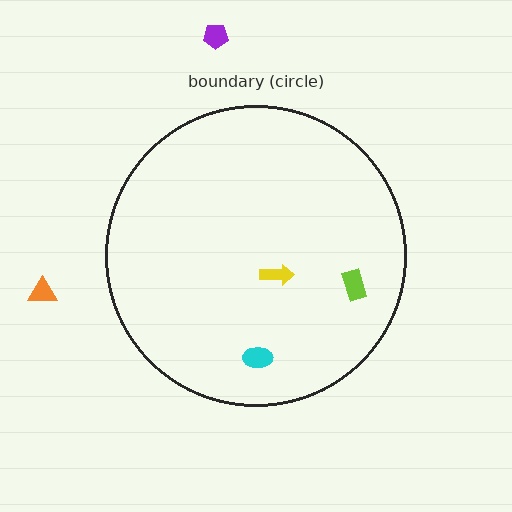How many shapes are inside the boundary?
3 inside, 2 outside.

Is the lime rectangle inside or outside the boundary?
Inside.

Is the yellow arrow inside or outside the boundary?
Inside.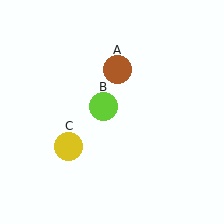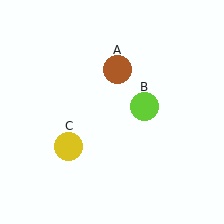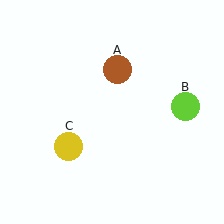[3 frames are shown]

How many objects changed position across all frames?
1 object changed position: lime circle (object B).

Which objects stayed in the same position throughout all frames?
Brown circle (object A) and yellow circle (object C) remained stationary.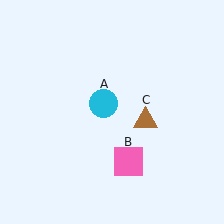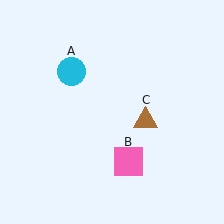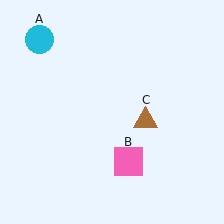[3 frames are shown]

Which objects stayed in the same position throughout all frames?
Pink square (object B) and brown triangle (object C) remained stationary.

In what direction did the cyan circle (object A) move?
The cyan circle (object A) moved up and to the left.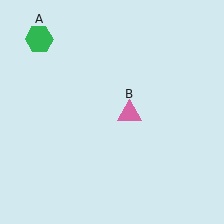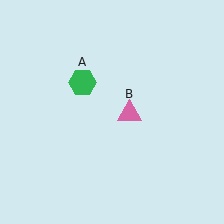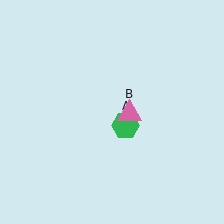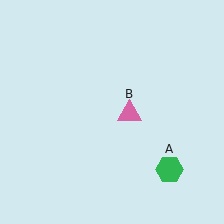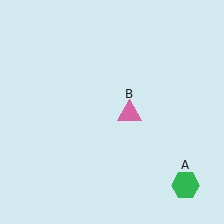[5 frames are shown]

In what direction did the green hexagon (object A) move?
The green hexagon (object A) moved down and to the right.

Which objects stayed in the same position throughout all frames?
Pink triangle (object B) remained stationary.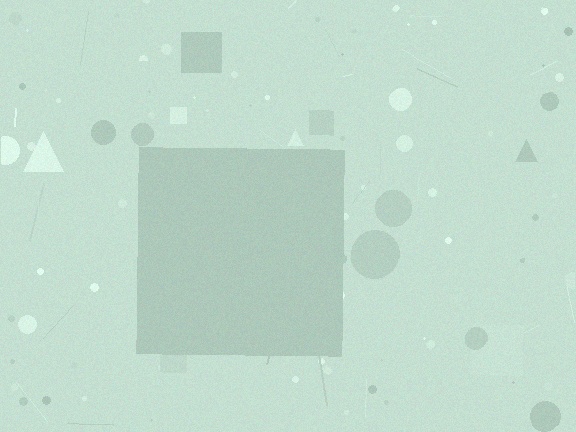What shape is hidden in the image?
A square is hidden in the image.